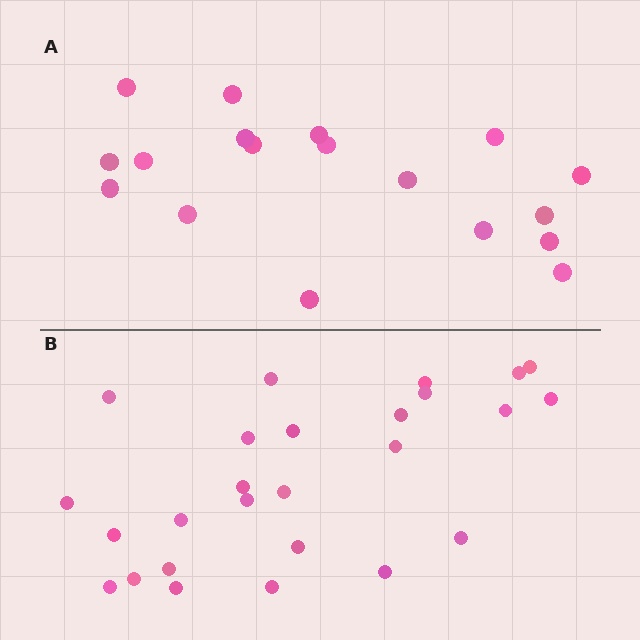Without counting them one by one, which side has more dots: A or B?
Region B (the bottom region) has more dots.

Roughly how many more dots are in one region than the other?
Region B has roughly 8 or so more dots than region A.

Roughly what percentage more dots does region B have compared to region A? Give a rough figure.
About 45% more.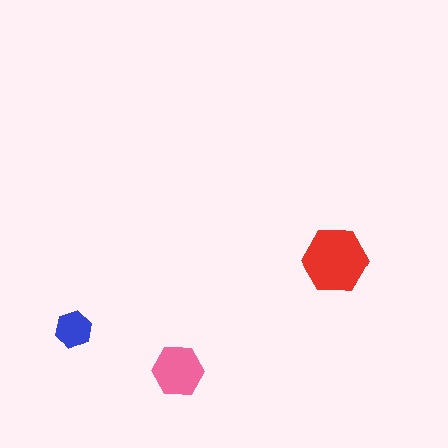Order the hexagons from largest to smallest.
the red one, the pink one, the blue one.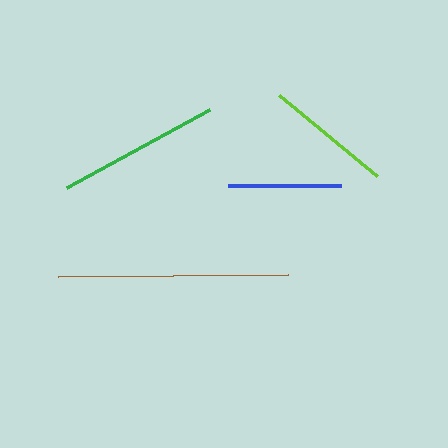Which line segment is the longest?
The brown line is the longest at approximately 230 pixels.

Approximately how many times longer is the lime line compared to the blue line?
The lime line is approximately 1.1 times the length of the blue line.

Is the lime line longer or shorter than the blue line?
The lime line is longer than the blue line.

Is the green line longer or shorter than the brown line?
The brown line is longer than the green line.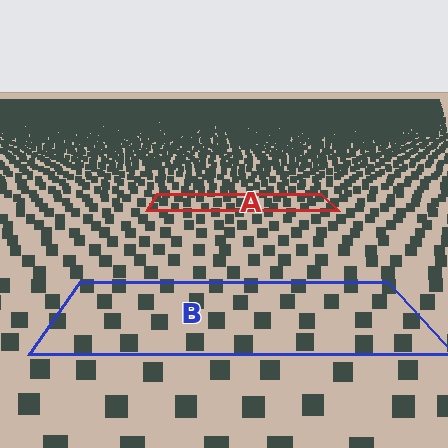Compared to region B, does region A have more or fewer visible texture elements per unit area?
Region A has more texture elements per unit area — they are packed more densely because it is farther away.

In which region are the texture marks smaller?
The texture marks are smaller in region A, because it is farther away.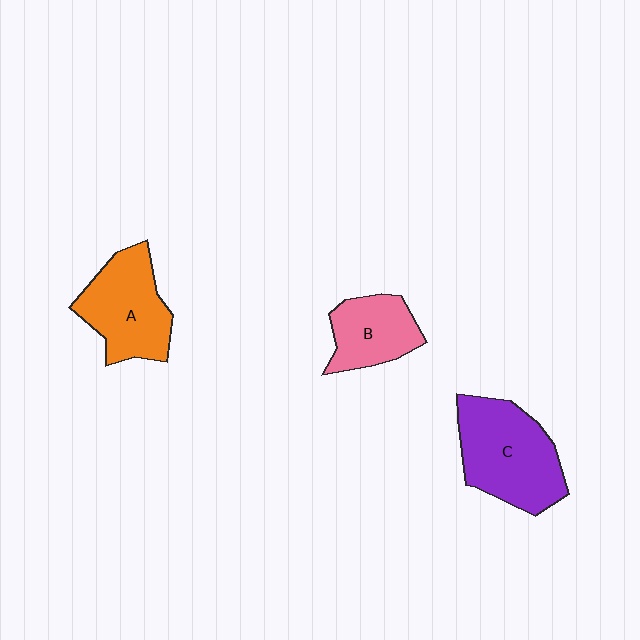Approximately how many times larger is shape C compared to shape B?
Approximately 1.7 times.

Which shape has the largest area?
Shape C (purple).